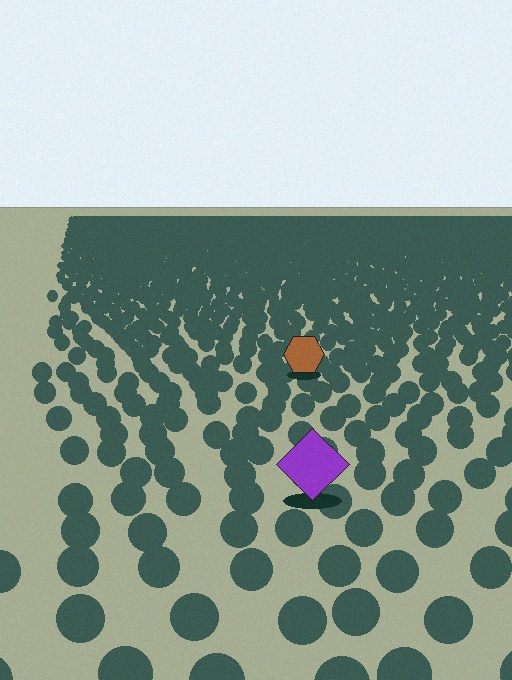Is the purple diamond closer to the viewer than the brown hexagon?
Yes. The purple diamond is closer — you can tell from the texture gradient: the ground texture is coarser near it.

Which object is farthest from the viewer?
The brown hexagon is farthest from the viewer. It appears smaller and the ground texture around it is denser.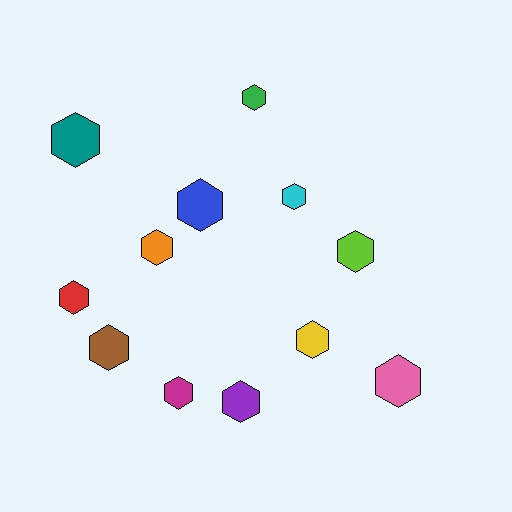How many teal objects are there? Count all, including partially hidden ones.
There is 1 teal object.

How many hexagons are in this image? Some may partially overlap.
There are 12 hexagons.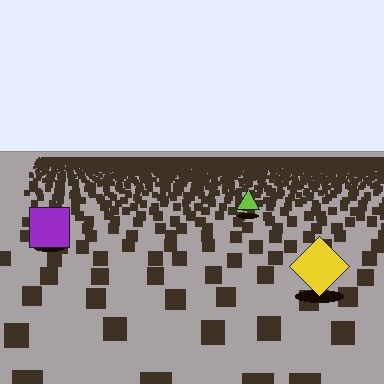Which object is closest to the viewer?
The yellow diamond is closest. The texture marks near it are larger and more spread out.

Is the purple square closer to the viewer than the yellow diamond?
No. The yellow diamond is closer — you can tell from the texture gradient: the ground texture is coarser near it.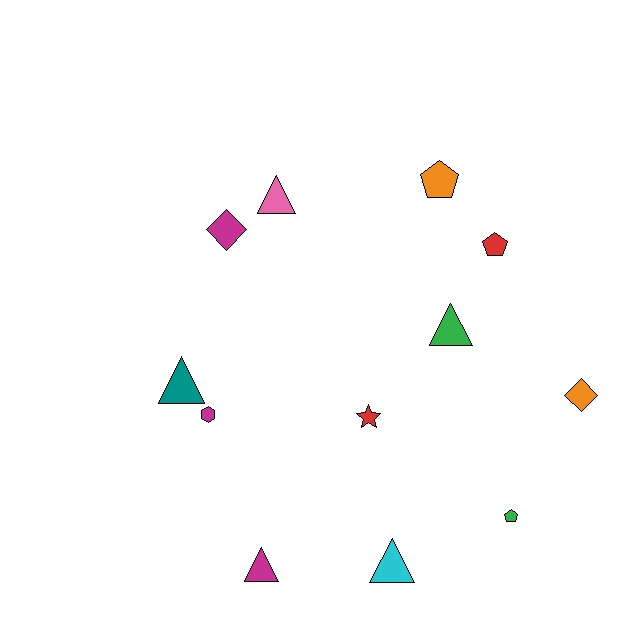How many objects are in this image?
There are 12 objects.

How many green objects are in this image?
There are 2 green objects.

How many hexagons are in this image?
There is 1 hexagon.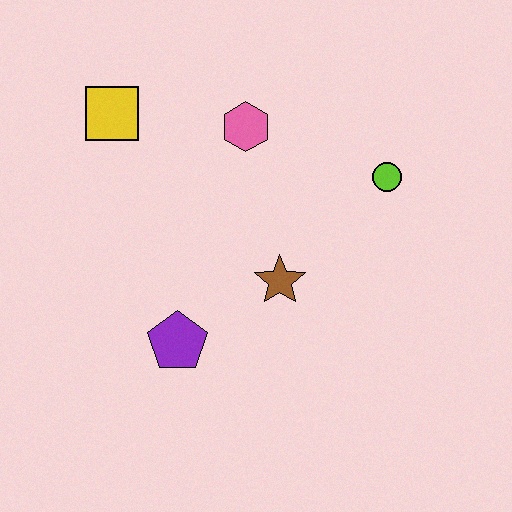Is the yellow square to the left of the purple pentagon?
Yes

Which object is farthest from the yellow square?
The lime circle is farthest from the yellow square.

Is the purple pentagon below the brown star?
Yes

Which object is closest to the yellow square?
The pink hexagon is closest to the yellow square.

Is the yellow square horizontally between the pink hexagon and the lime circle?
No